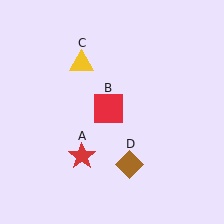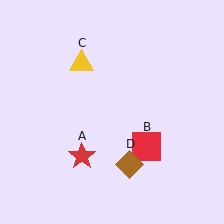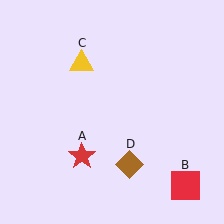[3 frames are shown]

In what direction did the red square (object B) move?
The red square (object B) moved down and to the right.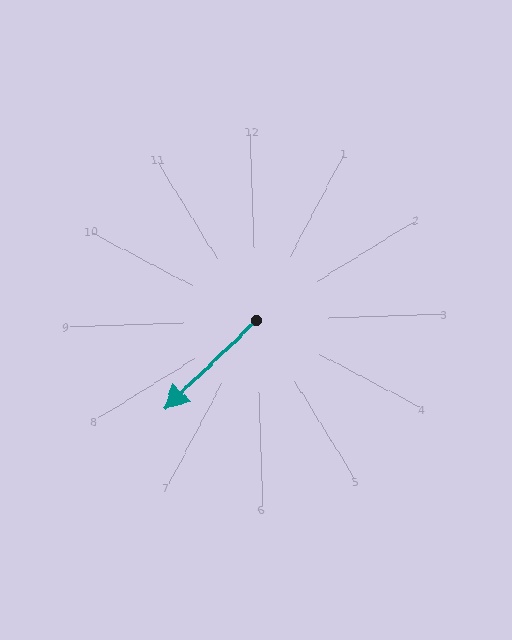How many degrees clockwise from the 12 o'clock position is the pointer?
Approximately 228 degrees.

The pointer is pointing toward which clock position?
Roughly 8 o'clock.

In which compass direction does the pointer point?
Southwest.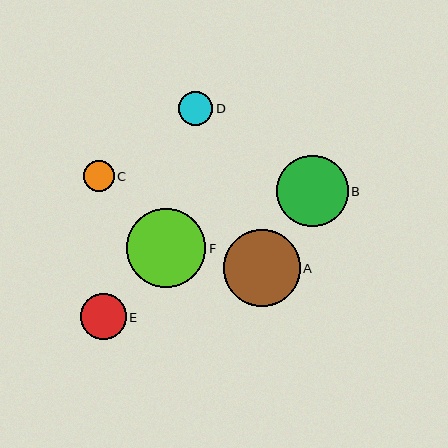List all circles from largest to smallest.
From largest to smallest: F, A, B, E, D, C.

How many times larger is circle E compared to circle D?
Circle E is approximately 1.4 times the size of circle D.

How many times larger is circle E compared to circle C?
Circle E is approximately 1.5 times the size of circle C.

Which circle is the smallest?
Circle C is the smallest with a size of approximately 31 pixels.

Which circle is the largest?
Circle F is the largest with a size of approximately 79 pixels.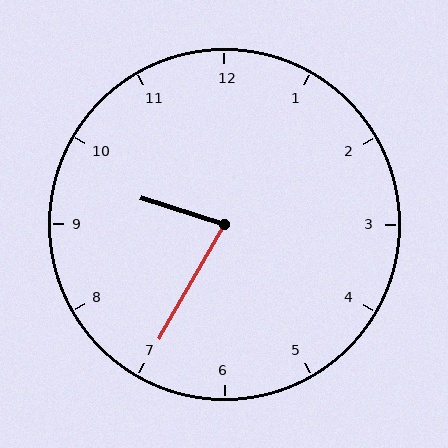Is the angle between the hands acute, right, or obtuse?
It is acute.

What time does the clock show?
9:35.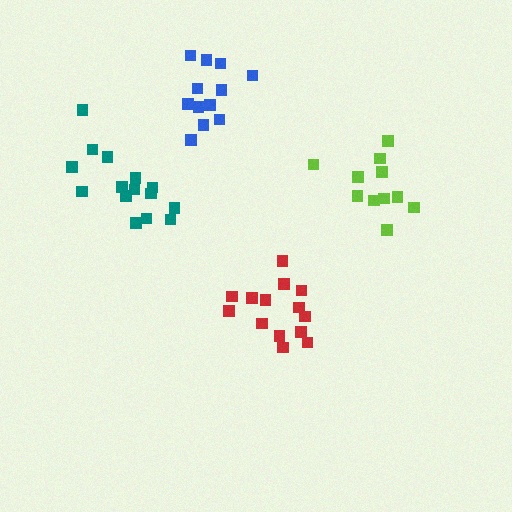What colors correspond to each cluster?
The clusters are colored: blue, red, teal, lime.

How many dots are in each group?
Group 1: 12 dots, Group 2: 14 dots, Group 3: 15 dots, Group 4: 11 dots (52 total).